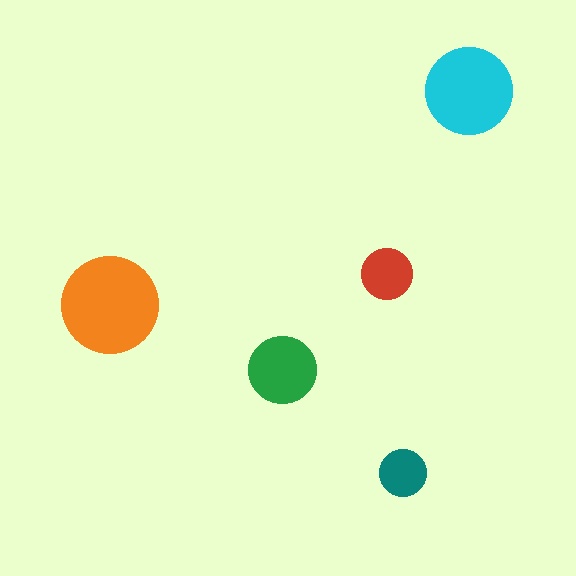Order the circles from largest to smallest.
the orange one, the cyan one, the green one, the red one, the teal one.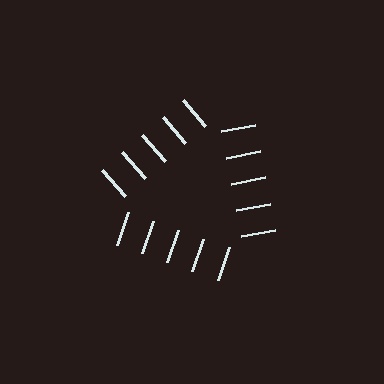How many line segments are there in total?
15 — 5 along each of the 3 edges.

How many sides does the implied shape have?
3 sides — the line-ends trace a triangle.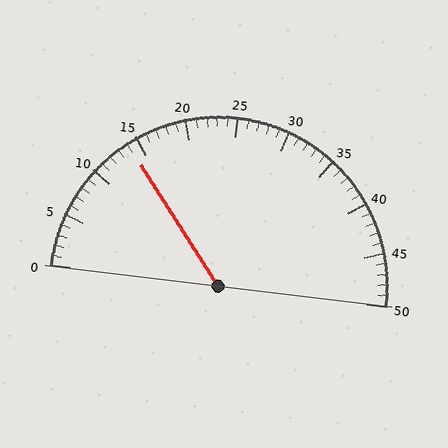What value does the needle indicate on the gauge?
The needle indicates approximately 14.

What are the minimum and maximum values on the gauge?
The gauge ranges from 0 to 50.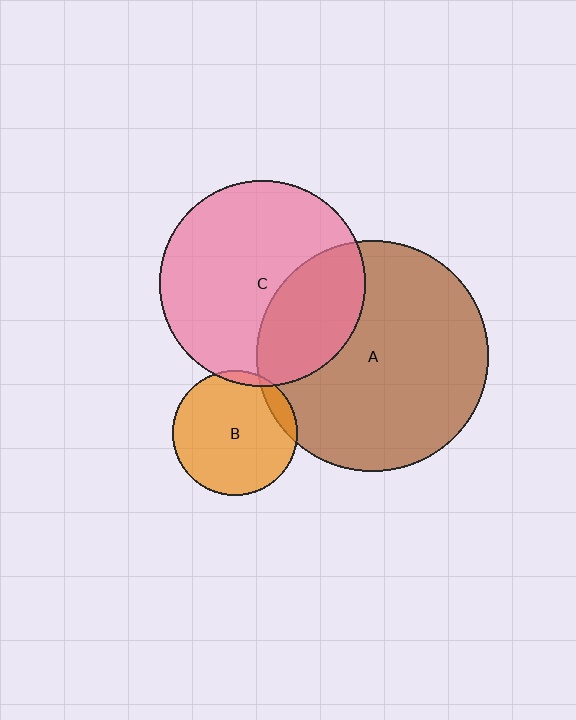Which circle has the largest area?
Circle A (brown).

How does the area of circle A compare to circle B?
Approximately 3.4 times.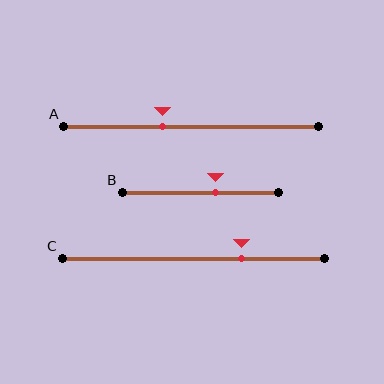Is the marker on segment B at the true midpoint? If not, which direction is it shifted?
No, the marker on segment B is shifted to the right by about 10% of the segment length.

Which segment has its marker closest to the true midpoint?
Segment B has its marker closest to the true midpoint.